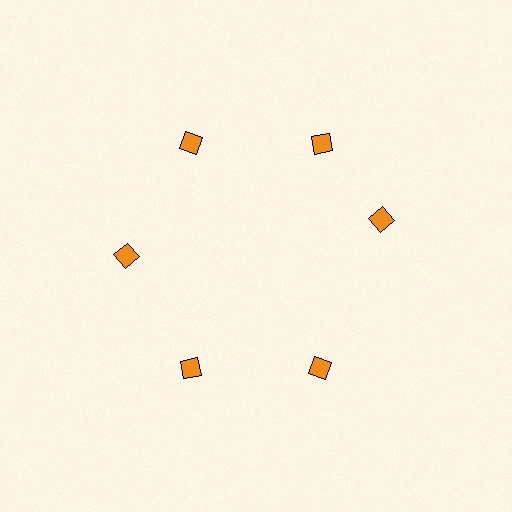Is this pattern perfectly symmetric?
No. The 6 orange diamonds are arranged in a ring, but one element near the 3 o'clock position is rotated out of alignment along the ring, breaking the 6-fold rotational symmetry.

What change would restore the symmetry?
The symmetry would be restored by rotating it back into even spacing with its neighbors so that all 6 diamonds sit at equal angles and equal distance from the center.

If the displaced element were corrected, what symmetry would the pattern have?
It would have 6-fold rotational symmetry — the pattern would map onto itself every 60 degrees.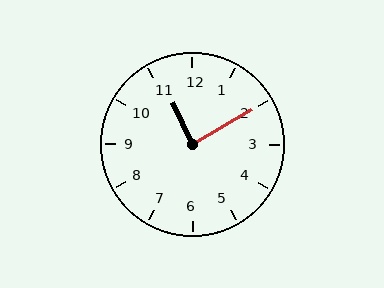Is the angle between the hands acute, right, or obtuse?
It is right.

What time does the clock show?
11:10.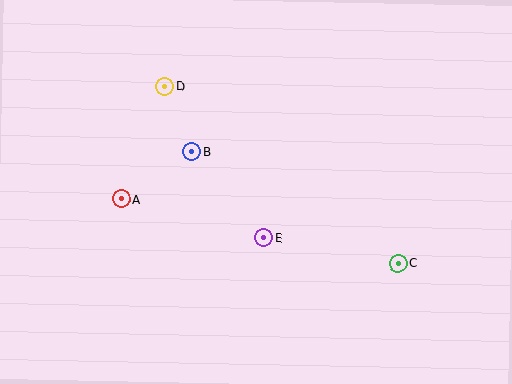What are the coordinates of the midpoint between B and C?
The midpoint between B and C is at (295, 207).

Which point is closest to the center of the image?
Point E at (264, 238) is closest to the center.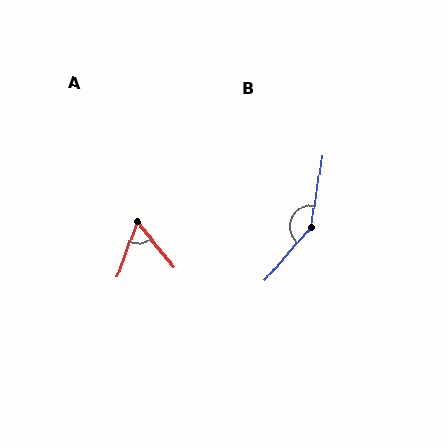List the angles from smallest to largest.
A (58°), B (149°).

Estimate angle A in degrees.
Approximately 58 degrees.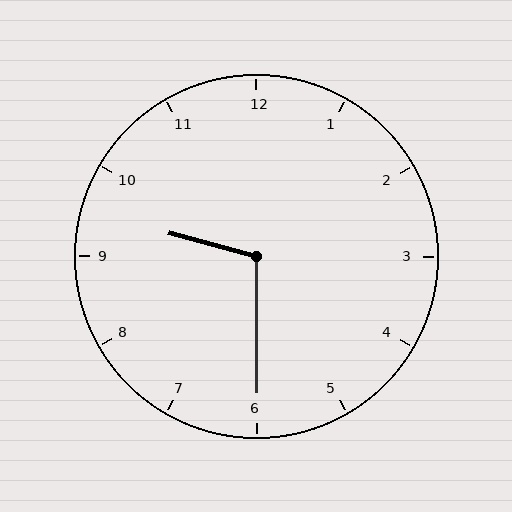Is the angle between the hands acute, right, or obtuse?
It is obtuse.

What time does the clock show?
9:30.